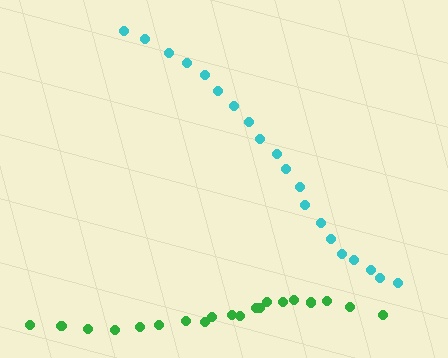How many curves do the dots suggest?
There are 2 distinct paths.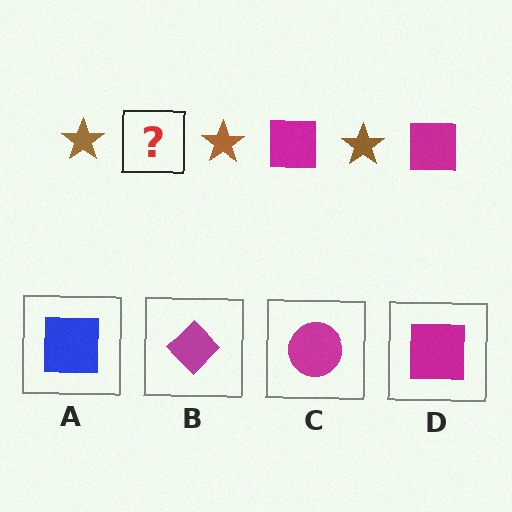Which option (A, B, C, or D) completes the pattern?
D.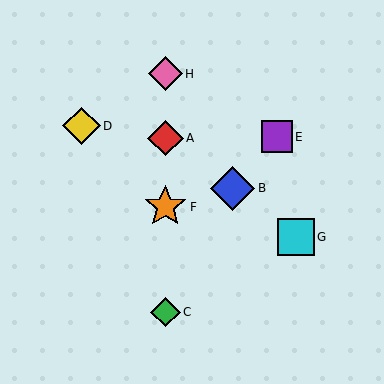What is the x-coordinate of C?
Object C is at x≈165.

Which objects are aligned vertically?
Objects A, C, F, H are aligned vertically.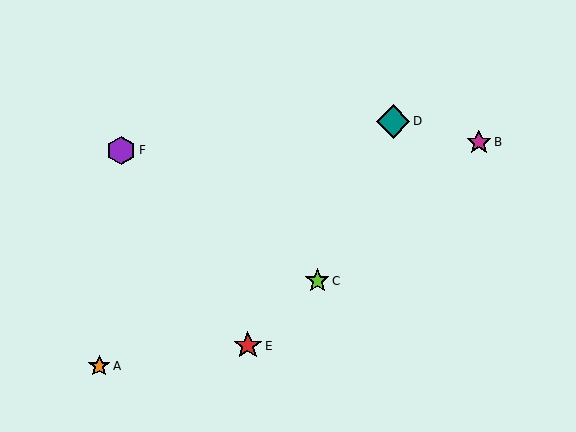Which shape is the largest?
The teal diamond (labeled D) is the largest.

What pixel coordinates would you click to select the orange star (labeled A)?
Click at (99, 366) to select the orange star A.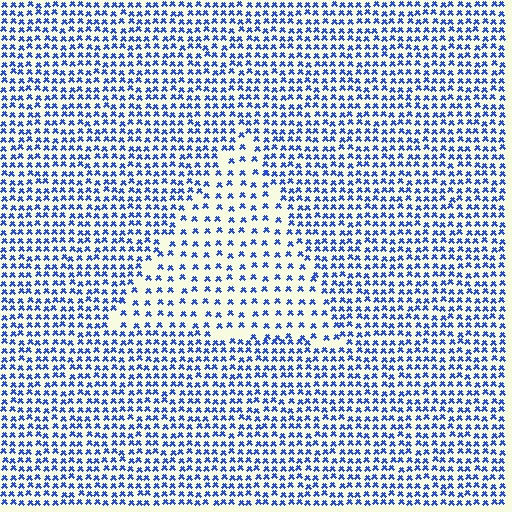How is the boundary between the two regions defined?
The boundary is defined by a change in element density (approximately 2.0x ratio). All elements are the same color, size, and shape.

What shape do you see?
I see a triangle.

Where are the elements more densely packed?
The elements are more densely packed outside the triangle boundary.